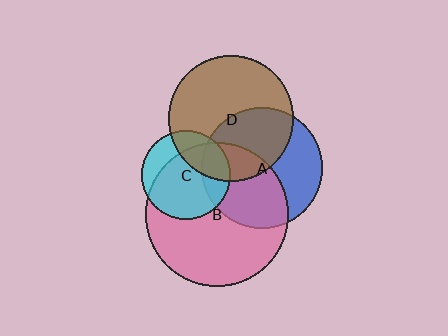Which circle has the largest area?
Circle B (pink).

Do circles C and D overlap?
Yes.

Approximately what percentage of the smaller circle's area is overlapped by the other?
Approximately 30%.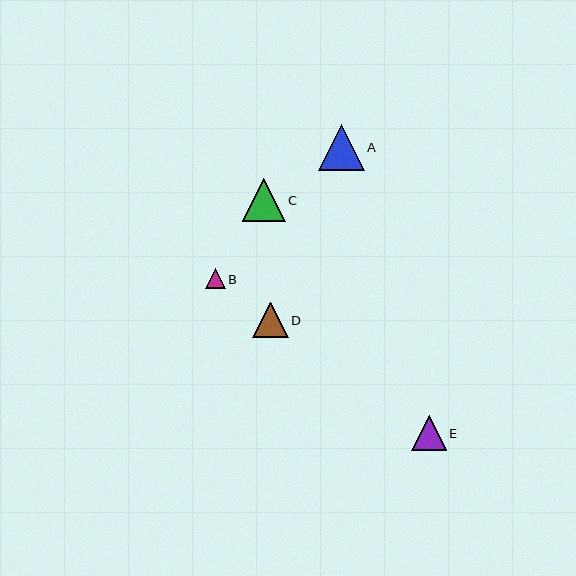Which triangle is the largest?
Triangle A is the largest with a size of approximately 46 pixels.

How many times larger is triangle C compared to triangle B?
Triangle C is approximately 2.2 times the size of triangle B.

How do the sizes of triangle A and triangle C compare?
Triangle A and triangle C are approximately the same size.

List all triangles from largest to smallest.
From largest to smallest: A, C, D, E, B.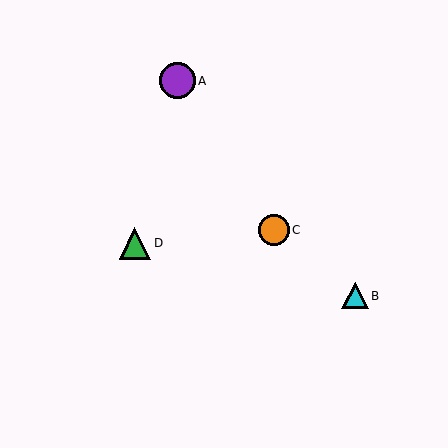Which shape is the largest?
The purple circle (labeled A) is the largest.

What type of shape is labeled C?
Shape C is an orange circle.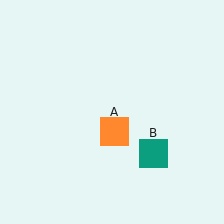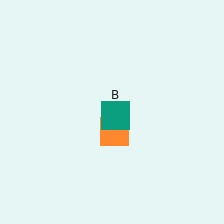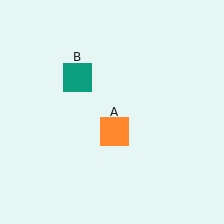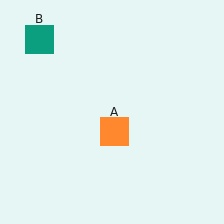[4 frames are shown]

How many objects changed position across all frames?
1 object changed position: teal square (object B).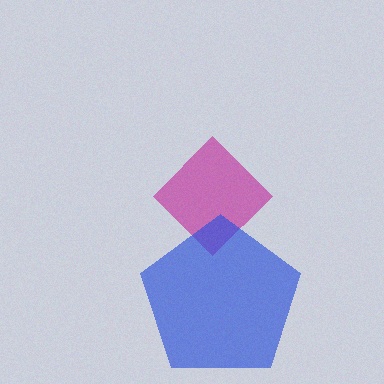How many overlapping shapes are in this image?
There are 2 overlapping shapes in the image.